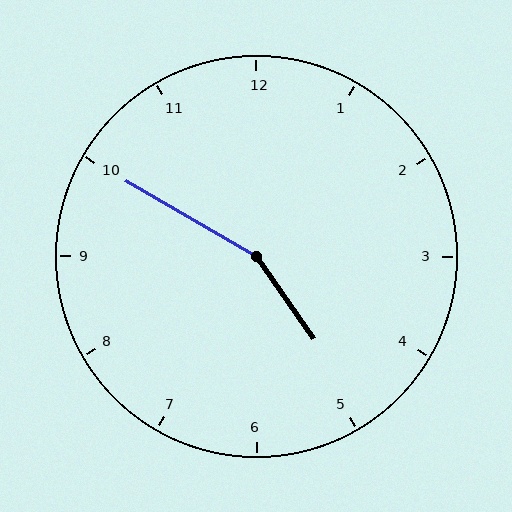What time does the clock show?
4:50.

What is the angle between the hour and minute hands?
Approximately 155 degrees.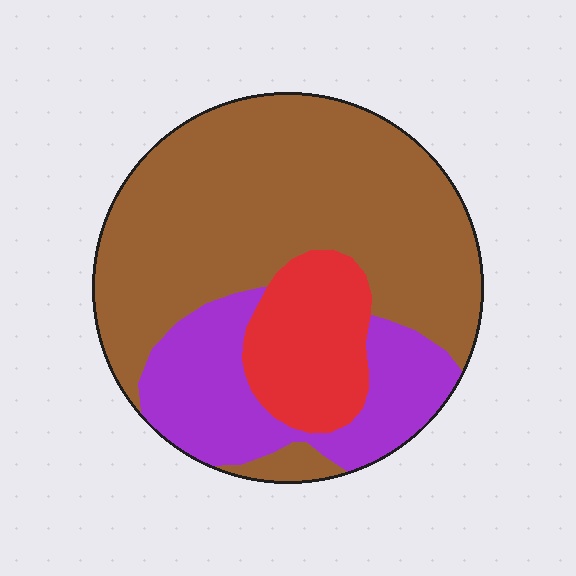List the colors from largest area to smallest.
From largest to smallest: brown, purple, red.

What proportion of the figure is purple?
Purple takes up about one quarter (1/4) of the figure.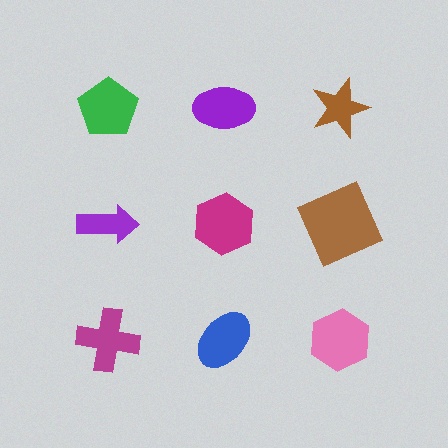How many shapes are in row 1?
3 shapes.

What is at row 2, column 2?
A magenta hexagon.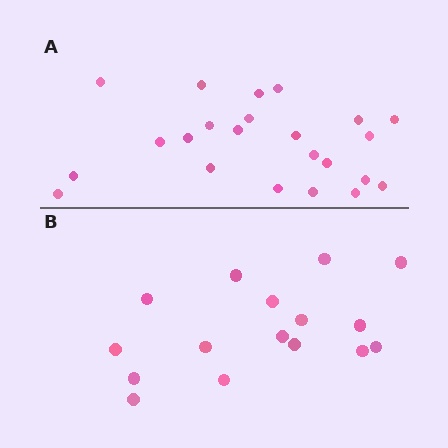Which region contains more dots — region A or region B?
Region A (the top region) has more dots.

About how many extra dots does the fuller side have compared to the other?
Region A has roughly 8 or so more dots than region B.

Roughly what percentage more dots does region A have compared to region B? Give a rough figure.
About 45% more.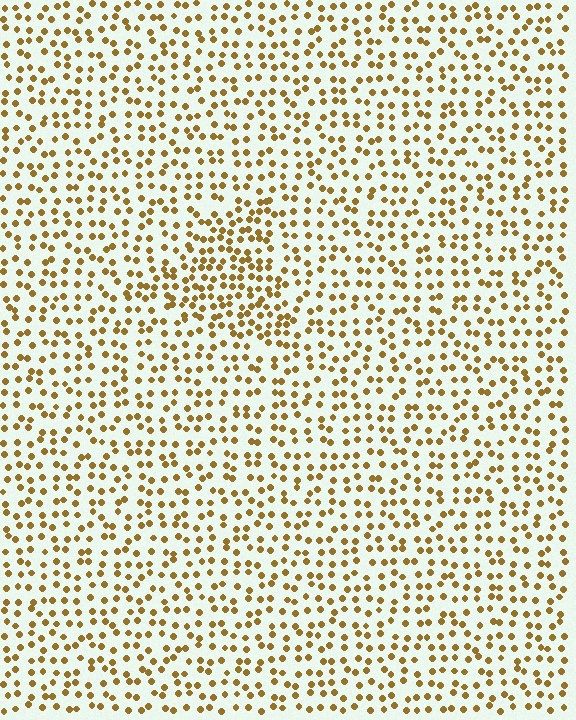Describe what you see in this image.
The image contains small brown elements arranged at two different densities. A triangle-shaped region is visible where the elements are more densely packed than the surrounding area.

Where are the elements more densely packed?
The elements are more densely packed inside the triangle boundary.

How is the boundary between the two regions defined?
The boundary is defined by a change in element density (approximately 1.6x ratio). All elements are the same color, size, and shape.